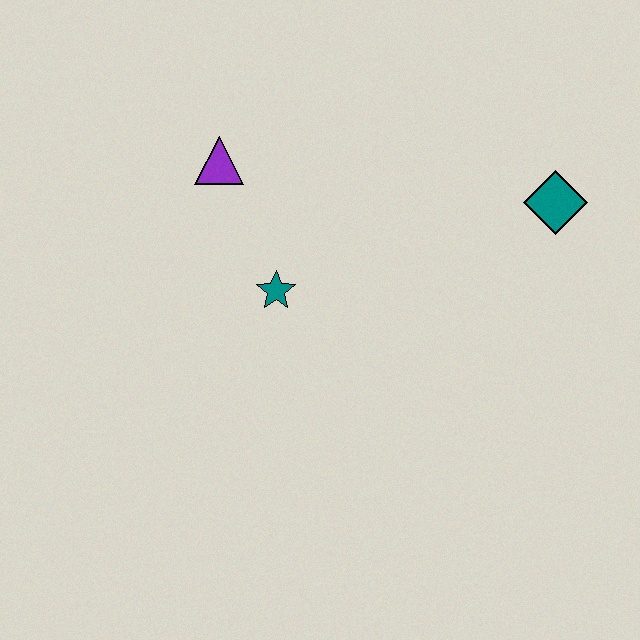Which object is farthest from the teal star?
The teal diamond is farthest from the teal star.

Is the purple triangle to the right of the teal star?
No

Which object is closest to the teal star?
The purple triangle is closest to the teal star.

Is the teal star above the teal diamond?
No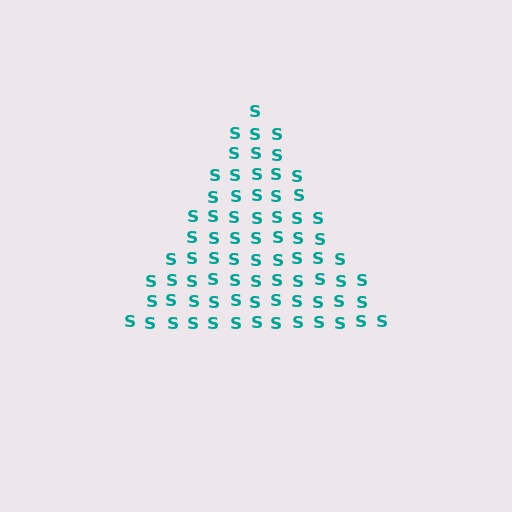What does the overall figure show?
The overall figure shows a triangle.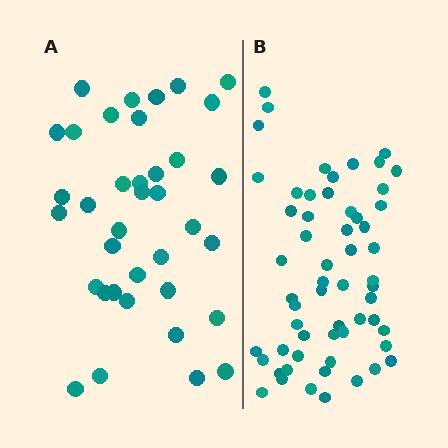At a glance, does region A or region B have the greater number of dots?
Region B (the right region) has more dots.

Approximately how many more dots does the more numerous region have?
Region B has approximately 20 more dots than region A.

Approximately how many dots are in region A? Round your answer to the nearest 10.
About 40 dots. (The exact count is 37, which rounds to 40.)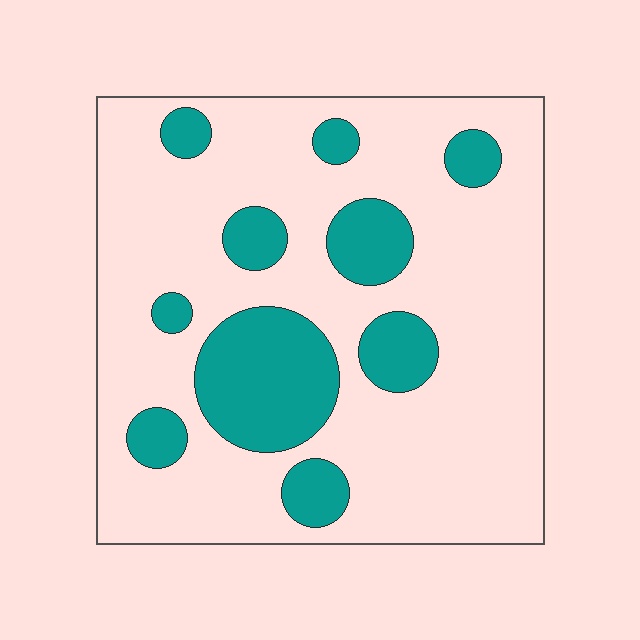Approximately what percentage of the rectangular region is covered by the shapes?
Approximately 25%.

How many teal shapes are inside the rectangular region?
10.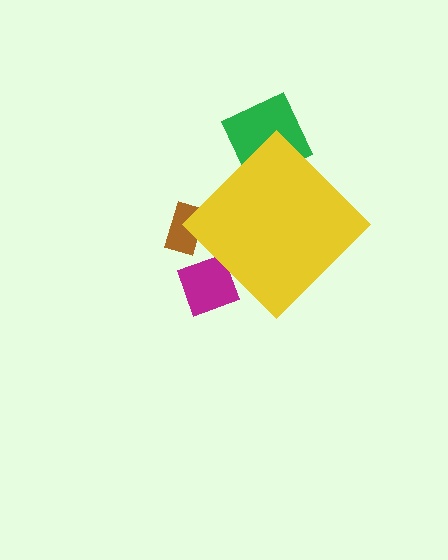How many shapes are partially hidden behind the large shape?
3 shapes are partially hidden.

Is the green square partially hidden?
Yes, the green square is partially hidden behind the yellow diamond.